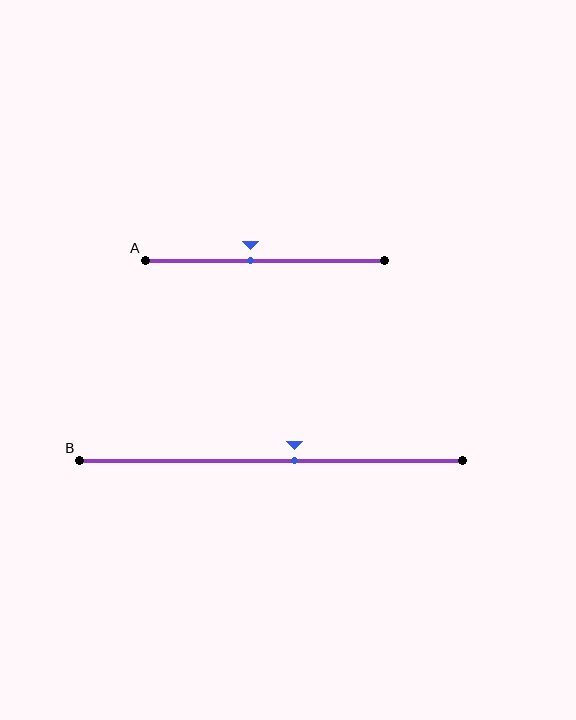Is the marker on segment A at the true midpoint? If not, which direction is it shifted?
No, the marker on segment A is shifted to the left by about 6% of the segment length.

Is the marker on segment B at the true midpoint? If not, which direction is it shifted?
No, the marker on segment B is shifted to the right by about 6% of the segment length.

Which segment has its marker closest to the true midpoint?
Segment B has its marker closest to the true midpoint.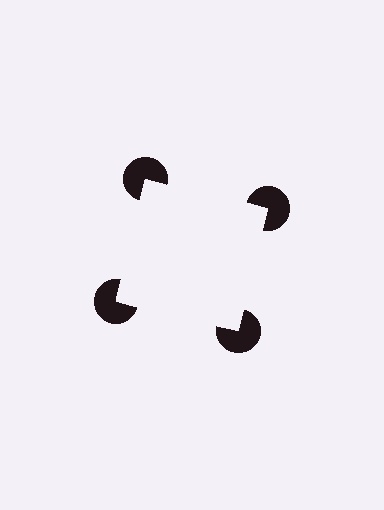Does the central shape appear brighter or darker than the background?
It typically appears slightly brighter than the background, even though no actual brightness change is drawn.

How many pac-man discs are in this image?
There are 4 — one at each vertex of the illusory square.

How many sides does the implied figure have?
4 sides.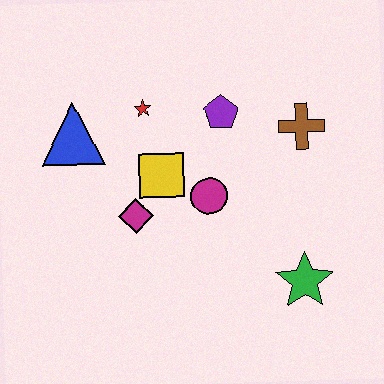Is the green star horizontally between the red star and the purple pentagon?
No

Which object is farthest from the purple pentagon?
The green star is farthest from the purple pentagon.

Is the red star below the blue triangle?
No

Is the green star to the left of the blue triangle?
No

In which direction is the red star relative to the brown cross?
The red star is to the left of the brown cross.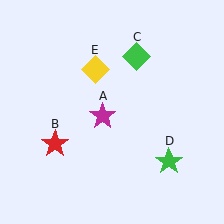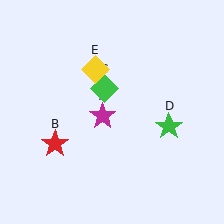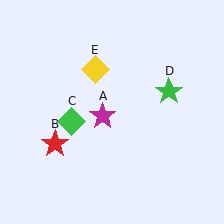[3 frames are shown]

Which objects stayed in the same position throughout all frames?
Magenta star (object A) and red star (object B) and yellow diamond (object E) remained stationary.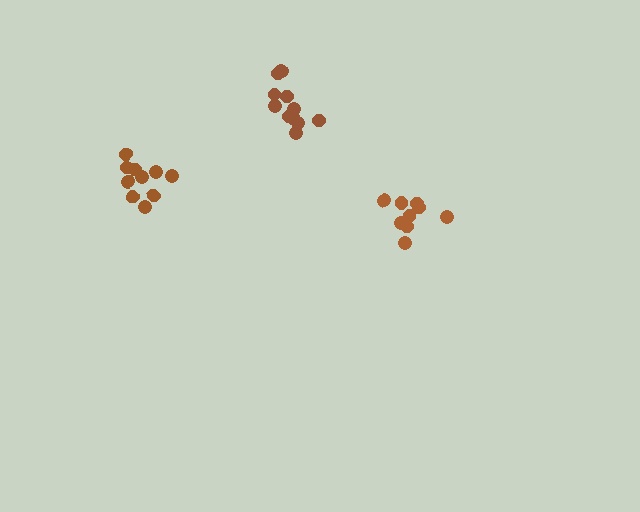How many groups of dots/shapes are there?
There are 3 groups.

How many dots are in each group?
Group 1: 11 dots, Group 2: 9 dots, Group 3: 10 dots (30 total).